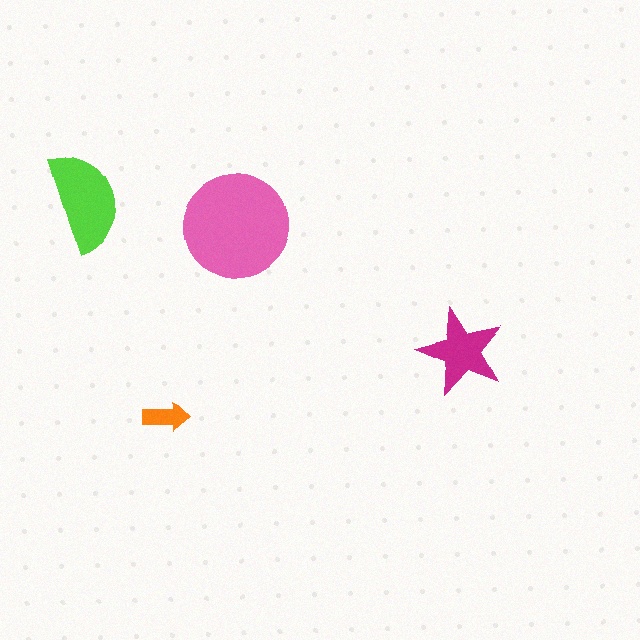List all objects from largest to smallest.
The pink circle, the lime semicircle, the magenta star, the orange arrow.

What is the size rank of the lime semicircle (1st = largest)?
2nd.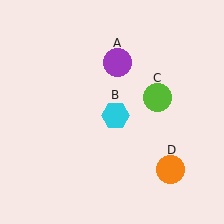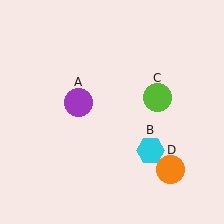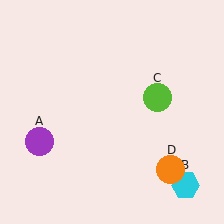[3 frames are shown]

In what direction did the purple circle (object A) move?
The purple circle (object A) moved down and to the left.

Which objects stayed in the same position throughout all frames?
Lime circle (object C) and orange circle (object D) remained stationary.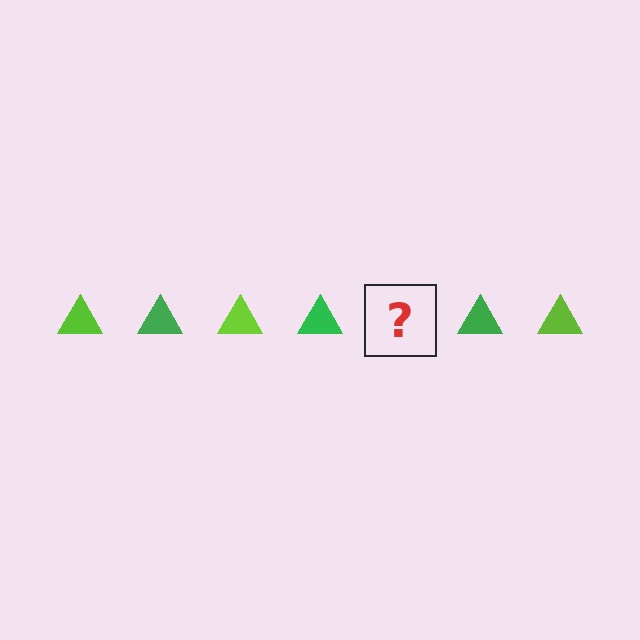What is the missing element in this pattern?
The missing element is a lime triangle.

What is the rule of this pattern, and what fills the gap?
The rule is that the pattern cycles through lime, green triangles. The gap should be filled with a lime triangle.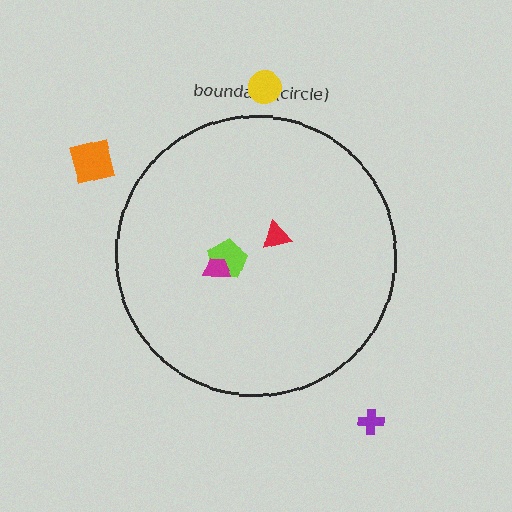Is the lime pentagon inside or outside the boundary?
Inside.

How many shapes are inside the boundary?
3 inside, 3 outside.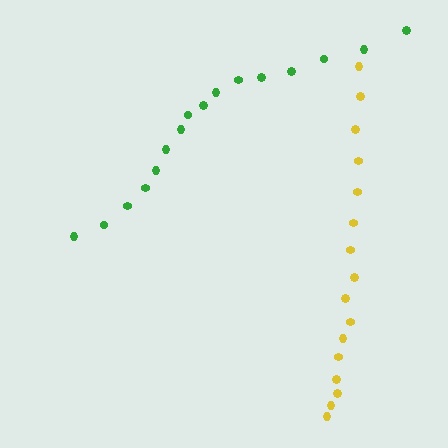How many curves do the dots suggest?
There are 2 distinct paths.